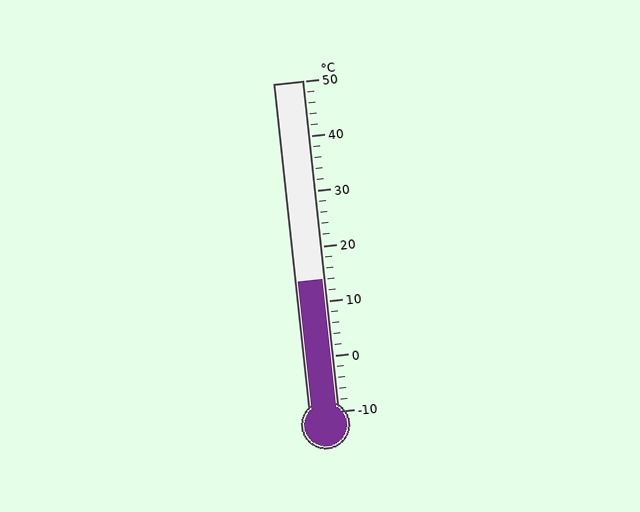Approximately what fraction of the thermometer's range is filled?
The thermometer is filled to approximately 40% of its range.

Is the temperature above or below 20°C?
The temperature is below 20°C.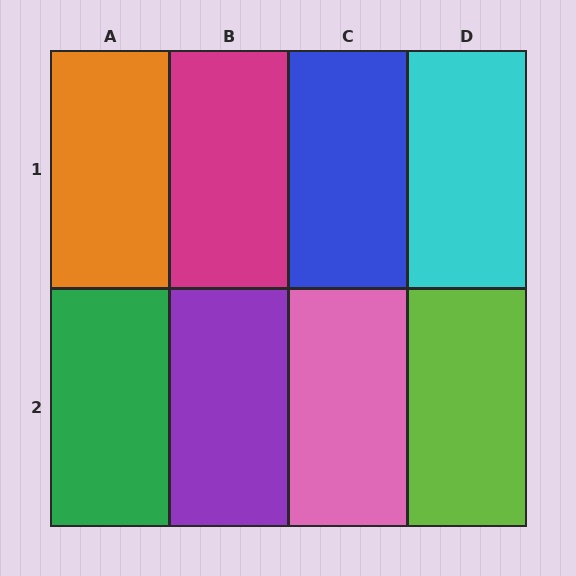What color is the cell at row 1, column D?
Cyan.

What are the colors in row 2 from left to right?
Green, purple, pink, lime.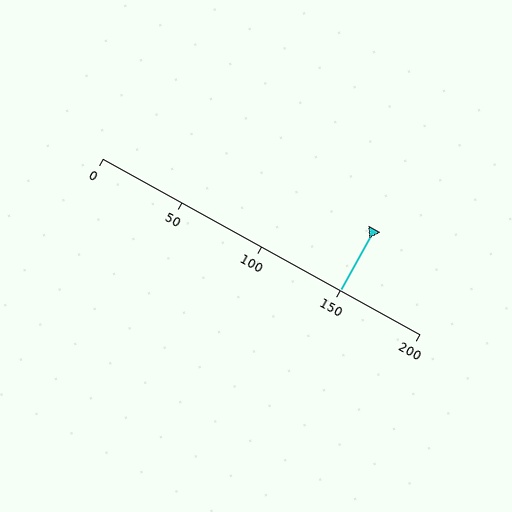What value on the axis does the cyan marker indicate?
The marker indicates approximately 150.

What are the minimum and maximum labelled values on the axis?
The axis runs from 0 to 200.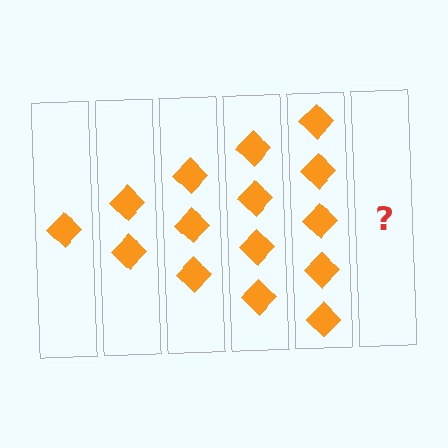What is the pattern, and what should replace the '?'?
The pattern is that each step adds one more diamond. The '?' should be 6 diamonds.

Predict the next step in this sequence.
The next step is 6 diamonds.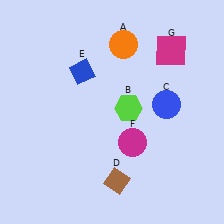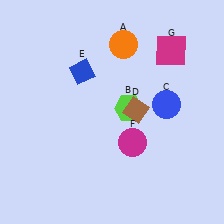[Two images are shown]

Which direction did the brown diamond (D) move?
The brown diamond (D) moved up.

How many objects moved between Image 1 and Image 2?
1 object moved between the two images.